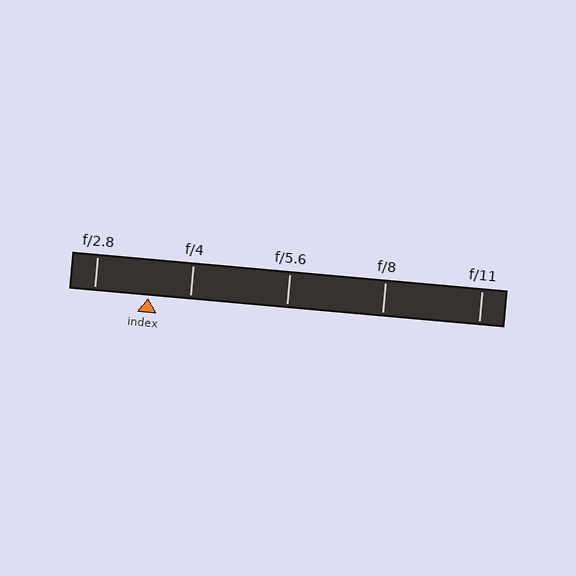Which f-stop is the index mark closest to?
The index mark is closest to f/4.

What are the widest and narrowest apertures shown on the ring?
The widest aperture shown is f/2.8 and the narrowest is f/11.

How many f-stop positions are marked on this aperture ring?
There are 5 f-stop positions marked.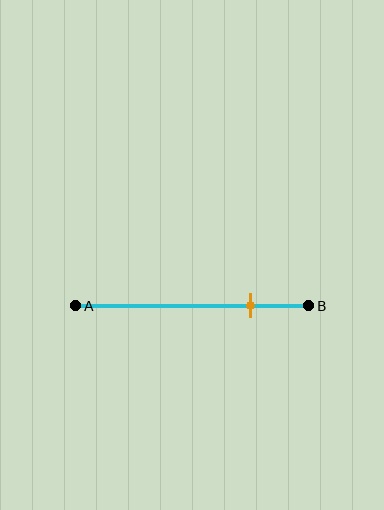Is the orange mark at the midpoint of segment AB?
No, the mark is at about 75% from A, not at the 50% midpoint.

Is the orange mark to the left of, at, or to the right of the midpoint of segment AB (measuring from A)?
The orange mark is to the right of the midpoint of segment AB.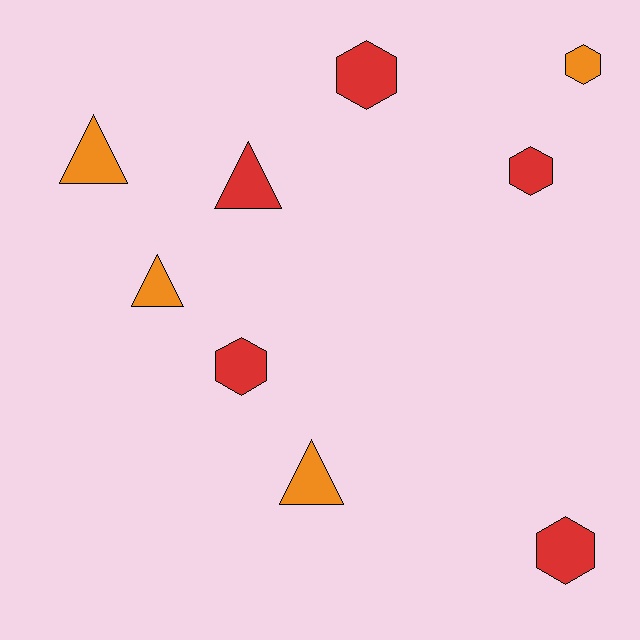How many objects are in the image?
There are 9 objects.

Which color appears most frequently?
Red, with 5 objects.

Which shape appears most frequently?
Hexagon, with 5 objects.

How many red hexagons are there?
There are 4 red hexagons.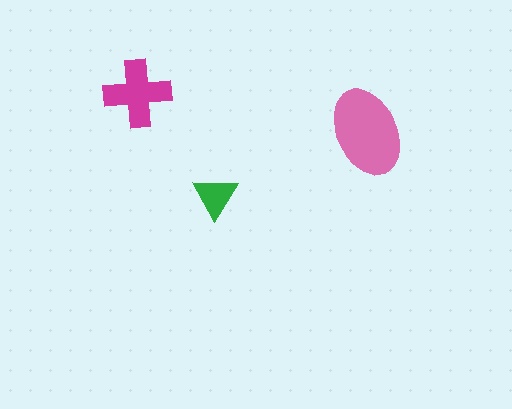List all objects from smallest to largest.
The green triangle, the magenta cross, the pink ellipse.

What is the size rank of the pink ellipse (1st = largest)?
1st.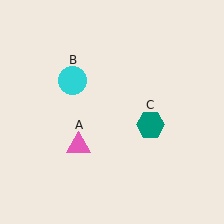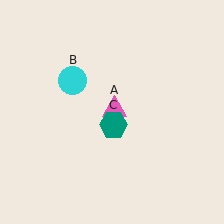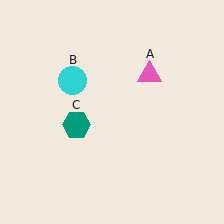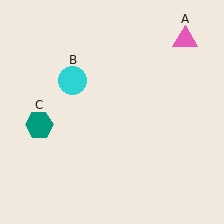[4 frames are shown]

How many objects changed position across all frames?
2 objects changed position: pink triangle (object A), teal hexagon (object C).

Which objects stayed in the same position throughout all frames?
Cyan circle (object B) remained stationary.